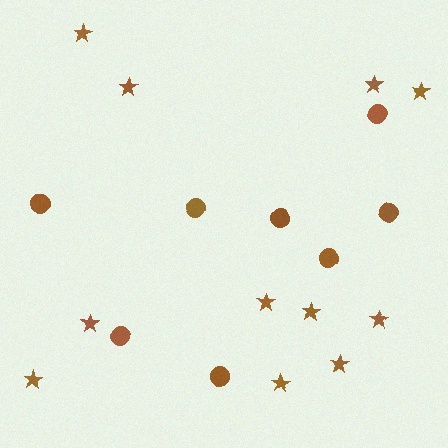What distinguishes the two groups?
There are 2 groups: one group of stars (11) and one group of circles (8).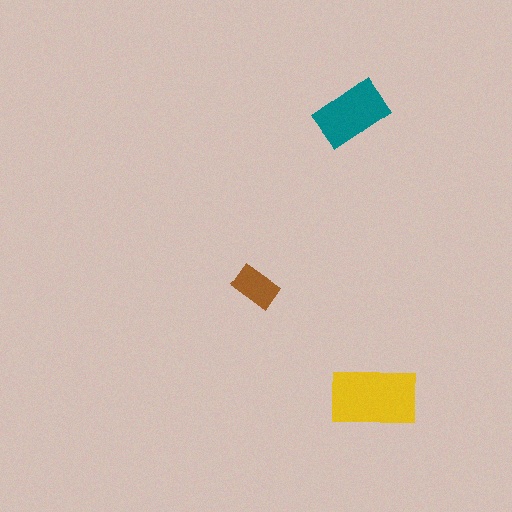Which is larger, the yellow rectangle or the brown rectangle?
The yellow one.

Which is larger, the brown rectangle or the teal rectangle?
The teal one.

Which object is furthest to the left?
The brown rectangle is leftmost.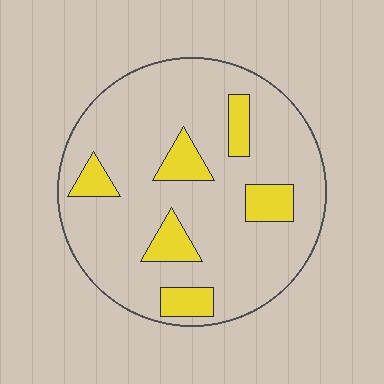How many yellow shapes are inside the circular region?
6.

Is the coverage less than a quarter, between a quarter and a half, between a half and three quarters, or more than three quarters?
Less than a quarter.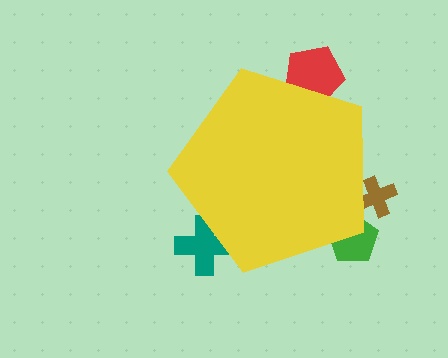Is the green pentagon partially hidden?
Yes, the green pentagon is partially hidden behind the yellow pentagon.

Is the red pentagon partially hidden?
Yes, the red pentagon is partially hidden behind the yellow pentagon.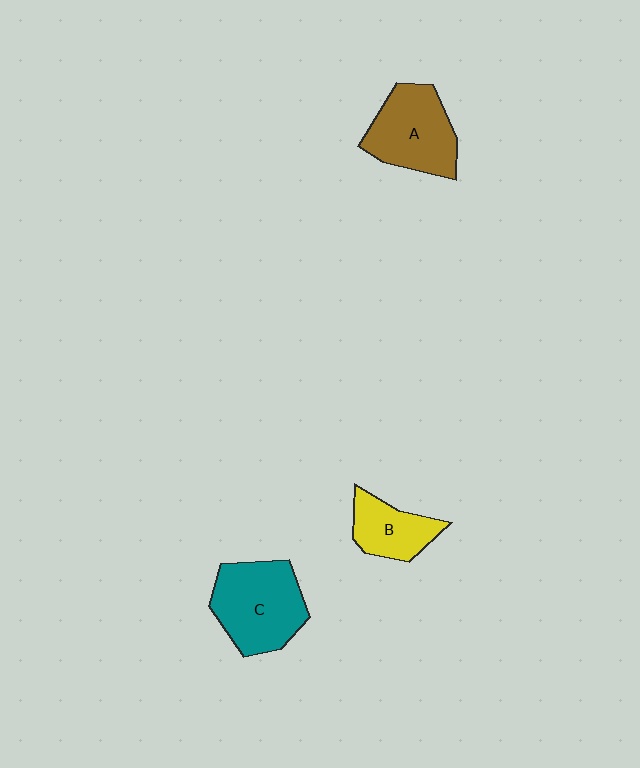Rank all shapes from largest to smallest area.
From largest to smallest: C (teal), A (brown), B (yellow).